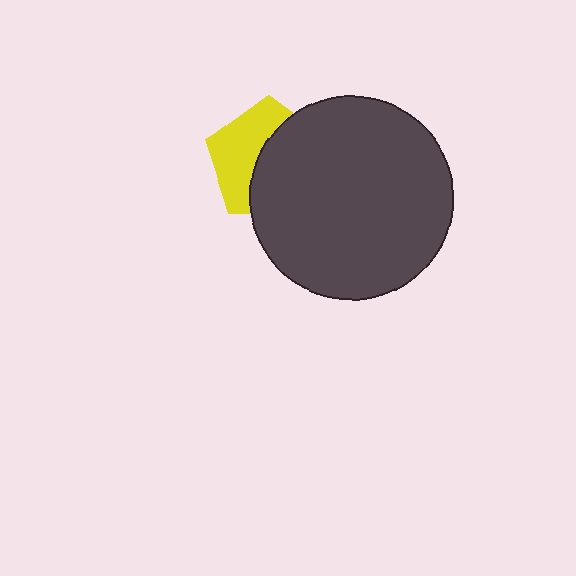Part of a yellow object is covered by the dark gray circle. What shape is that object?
It is a pentagon.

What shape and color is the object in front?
The object in front is a dark gray circle.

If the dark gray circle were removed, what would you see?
You would see the complete yellow pentagon.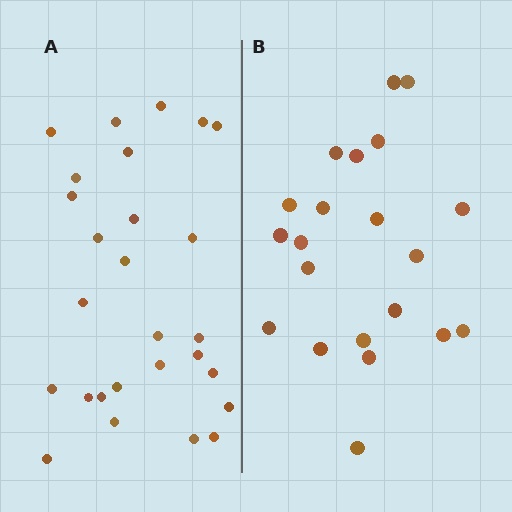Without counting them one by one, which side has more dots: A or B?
Region A (the left region) has more dots.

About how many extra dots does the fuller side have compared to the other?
Region A has about 6 more dots than region B.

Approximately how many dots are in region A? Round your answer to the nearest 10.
About 30 dots. (The exact count is 27, which rounds to 30.)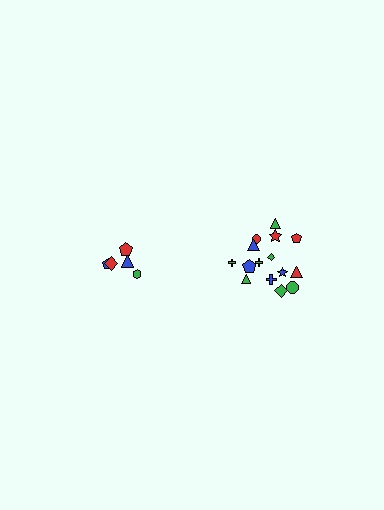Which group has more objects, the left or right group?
The right group.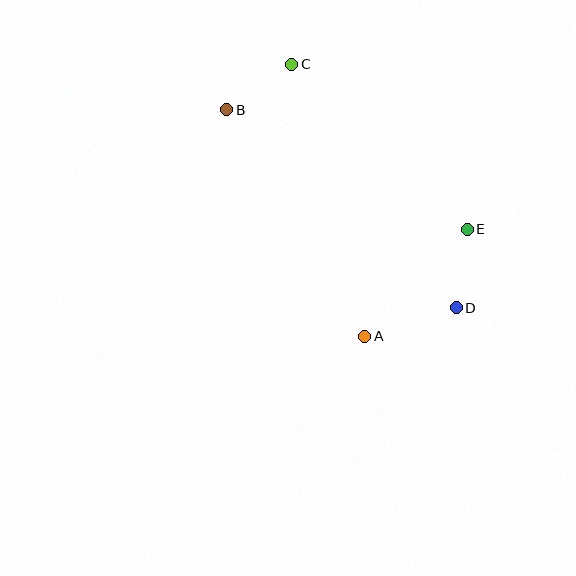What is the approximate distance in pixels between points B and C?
The distance between B and C is approximately 80 pixels.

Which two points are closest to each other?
Points D and E are closest to each other.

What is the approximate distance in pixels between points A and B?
The distance between A and B is approximately 266 pixels.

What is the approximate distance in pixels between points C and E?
The distance between C and E is approximately 241 pixels.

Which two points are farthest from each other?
Points B and D are farthest from each other.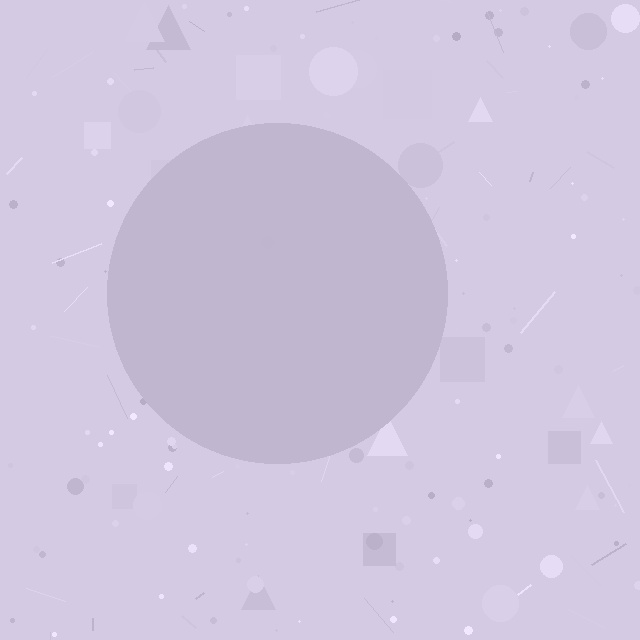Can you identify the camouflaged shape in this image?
The camouflaged shape is a circle.